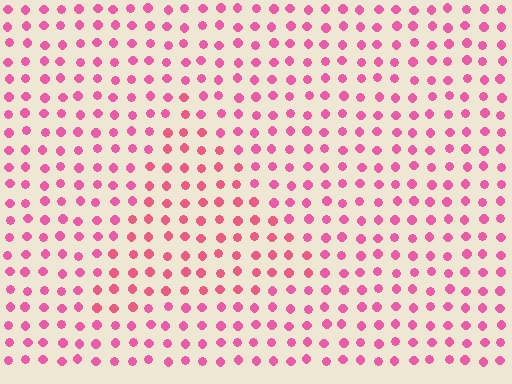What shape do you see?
I see a triangle.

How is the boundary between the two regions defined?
The boundary is defined purely by a slight shift in hue (about 16 degrees). Spacing, size, and orientation are identical on both sides.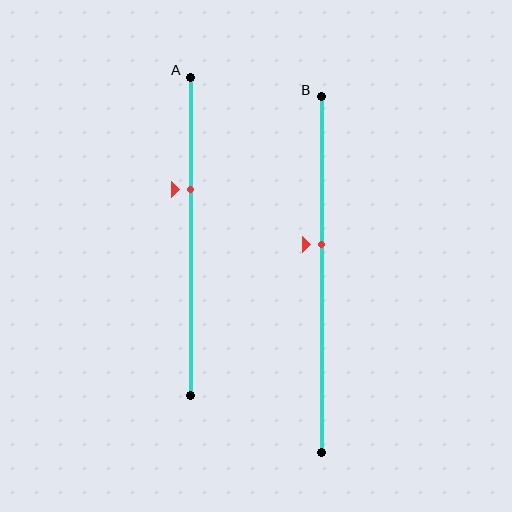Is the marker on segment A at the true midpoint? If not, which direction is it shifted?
No, the marker on segment A is shifted upward by about 15% of the segment length.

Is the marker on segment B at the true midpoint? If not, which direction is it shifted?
No, the marker on segment B is shifted upward by about 8% of the segment length.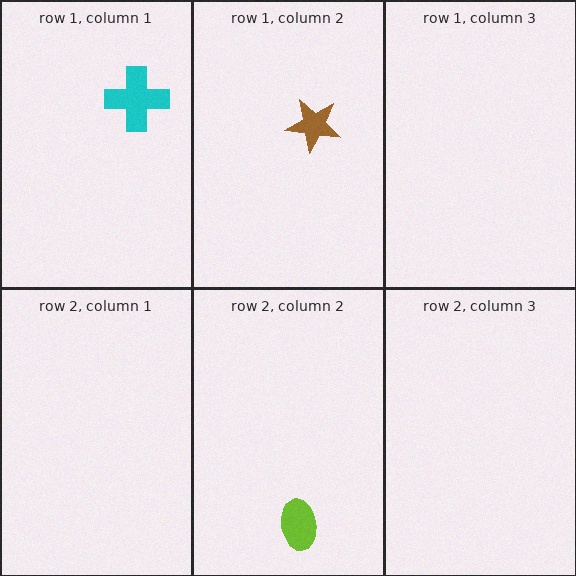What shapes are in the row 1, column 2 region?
The brown star.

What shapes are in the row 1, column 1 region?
The cyan cross.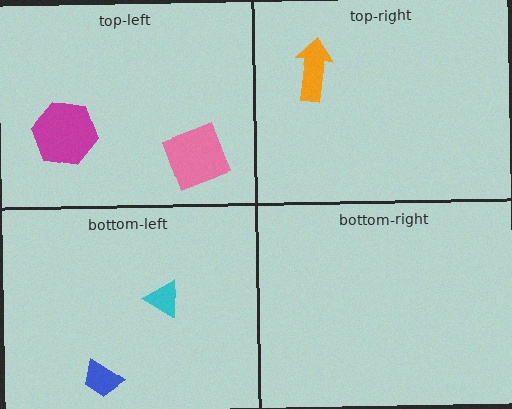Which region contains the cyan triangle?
The bottom-left region.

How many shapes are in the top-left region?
2.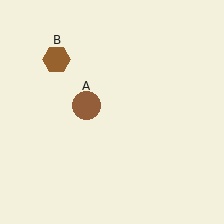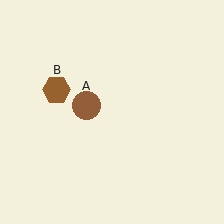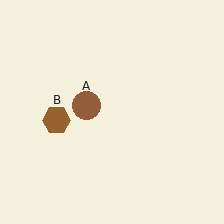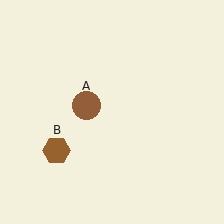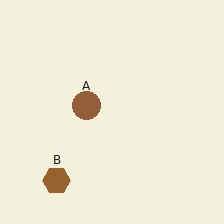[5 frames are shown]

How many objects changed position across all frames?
1 object changed position: brown hexagon (object B).